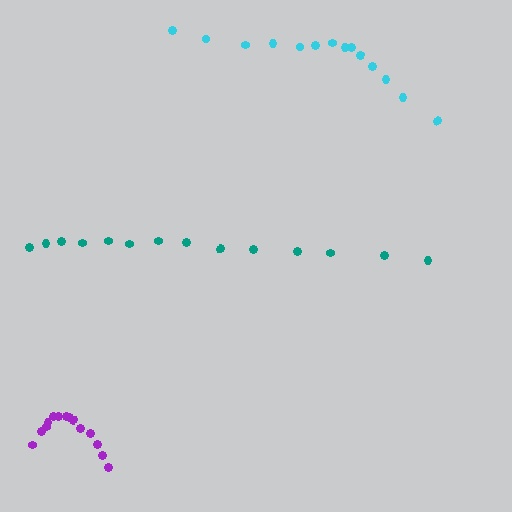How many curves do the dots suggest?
There are 3 distinct paths.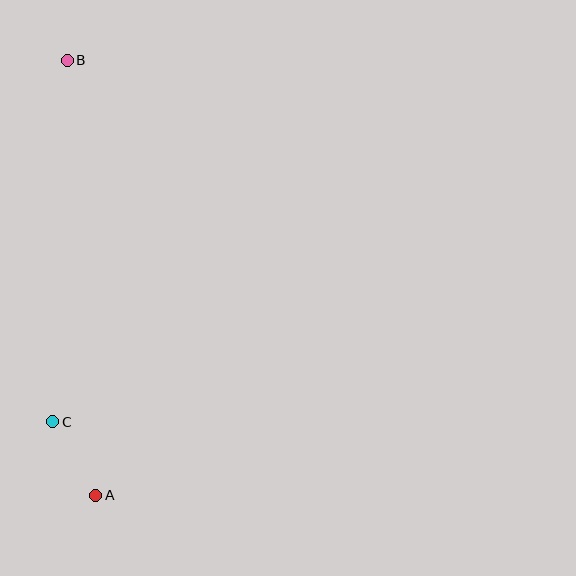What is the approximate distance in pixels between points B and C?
The distance between B and C is approximately 362 pixels.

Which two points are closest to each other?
Points A and C are closest to each other.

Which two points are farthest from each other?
Points A and B are farthest from each other.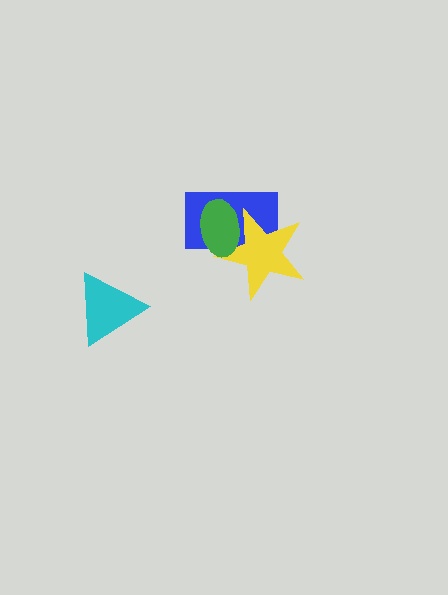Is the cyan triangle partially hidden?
No, no other shape covers it.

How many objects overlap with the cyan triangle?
0 objects overlap with the cyan triangle.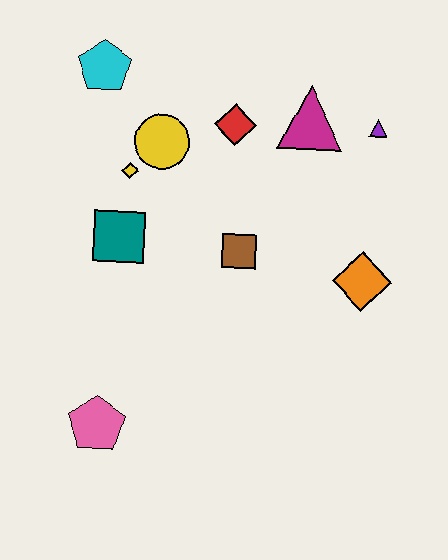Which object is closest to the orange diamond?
The brown square is closest to the orange diamond.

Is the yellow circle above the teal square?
Yes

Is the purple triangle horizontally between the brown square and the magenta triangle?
No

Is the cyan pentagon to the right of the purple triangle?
No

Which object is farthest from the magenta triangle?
The pink pentagon is farthest from the magenta triangle.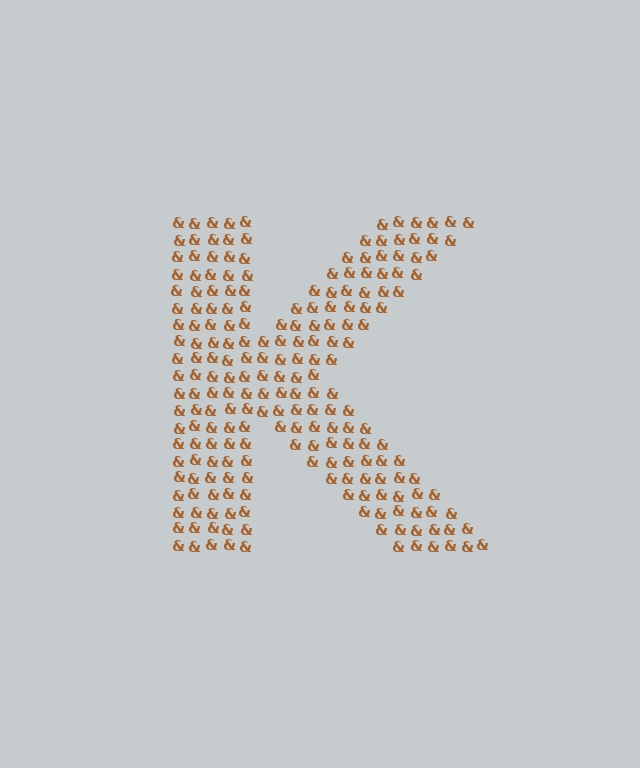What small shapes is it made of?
It is made of small ampersands.